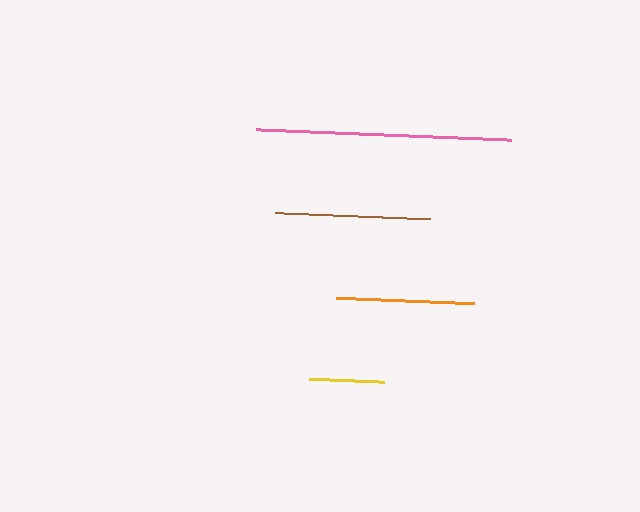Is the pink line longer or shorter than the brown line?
The pink line is longer than the brown line.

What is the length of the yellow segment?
The yellow segment is approximately 74 pixels long.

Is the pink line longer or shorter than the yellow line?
The pink line is longer than the yellow line.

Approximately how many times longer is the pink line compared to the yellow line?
The pink line is approximately 3.4 times the length of the yellow line.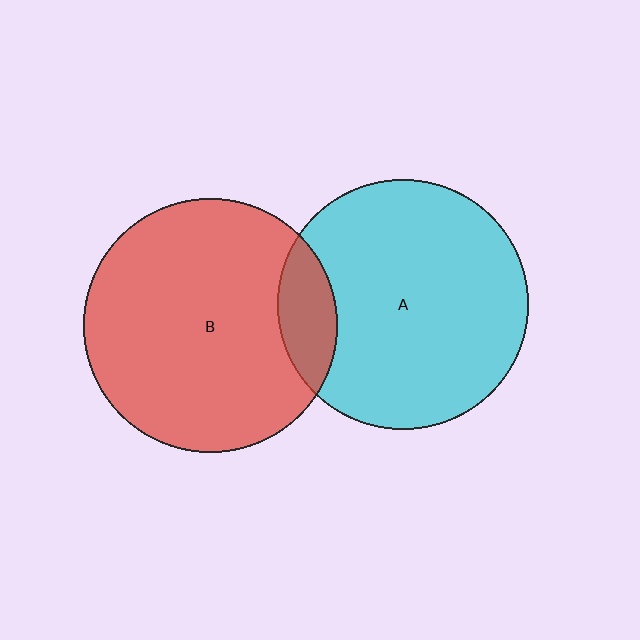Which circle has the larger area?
Circle B (red).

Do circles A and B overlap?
Yes.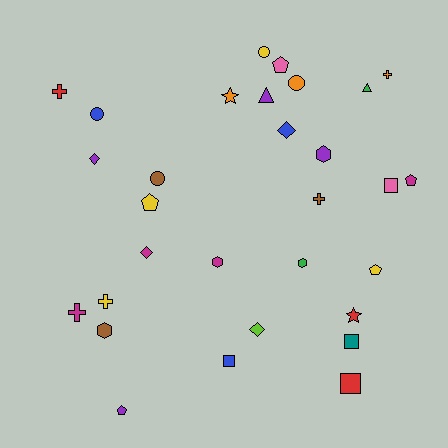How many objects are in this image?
There are 30 objects.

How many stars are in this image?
There are 2 stars.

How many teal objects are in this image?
There is 1 teal object.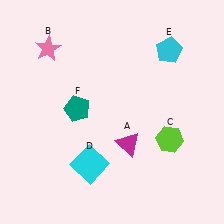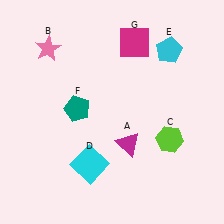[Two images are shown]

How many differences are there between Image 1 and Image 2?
There is 1 difference between the two images.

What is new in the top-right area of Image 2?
A magenta square (G) was added in the top-right area of Image 2.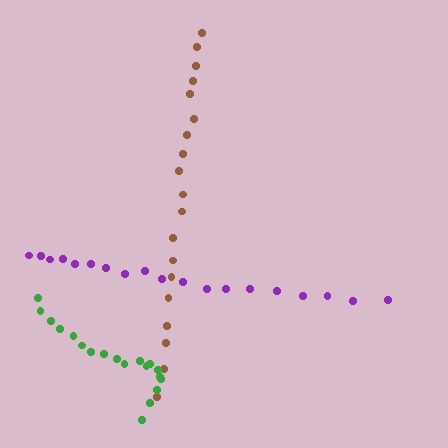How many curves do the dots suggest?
There are 3 distinct paths.